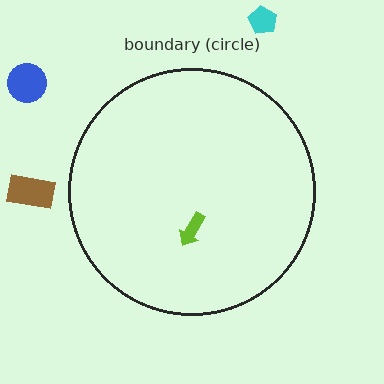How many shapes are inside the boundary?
1 inside, 3 outside.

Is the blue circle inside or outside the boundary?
Outside.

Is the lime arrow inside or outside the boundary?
Inside.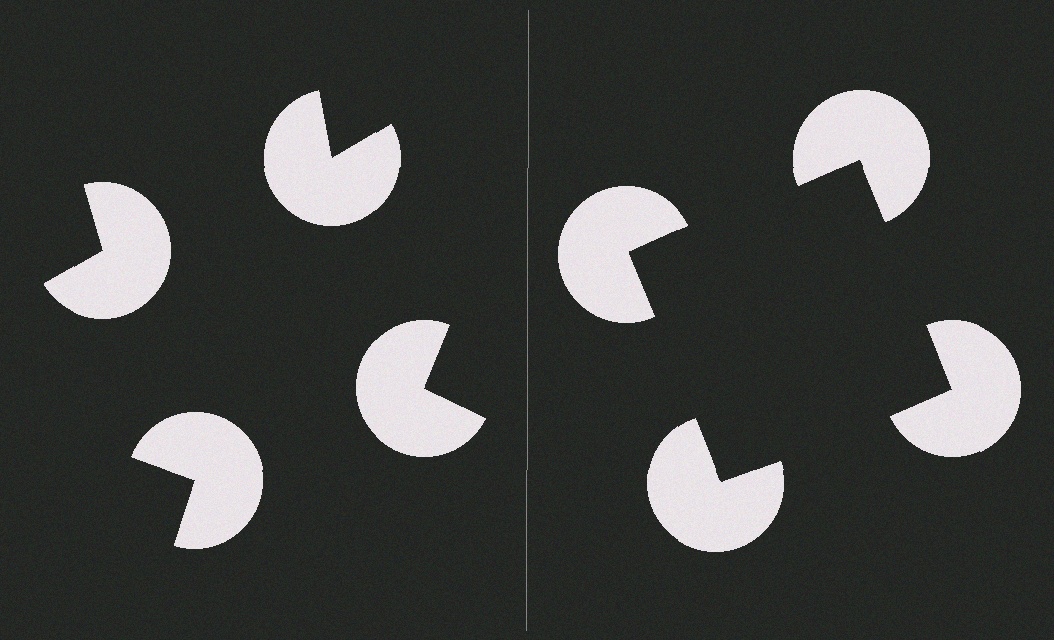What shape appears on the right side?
An illusory square.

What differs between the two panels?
The pac-man discs are positioned identically on both sides; only the wedge orientations differ. On the right they align to a square; on the left they are misaligned.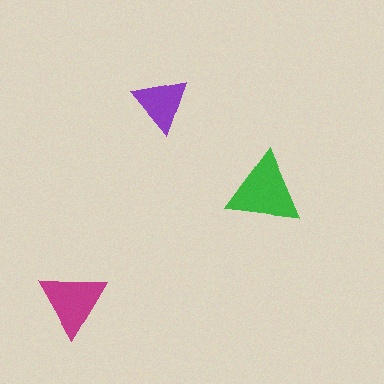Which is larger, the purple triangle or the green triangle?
The green one.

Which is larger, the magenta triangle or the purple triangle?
The magenta one.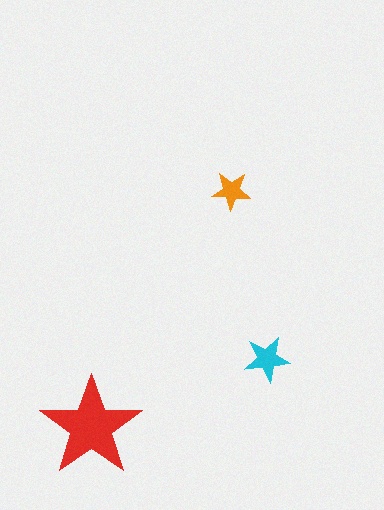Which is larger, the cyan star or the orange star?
The cyan one.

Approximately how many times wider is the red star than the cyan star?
About 2 times wider.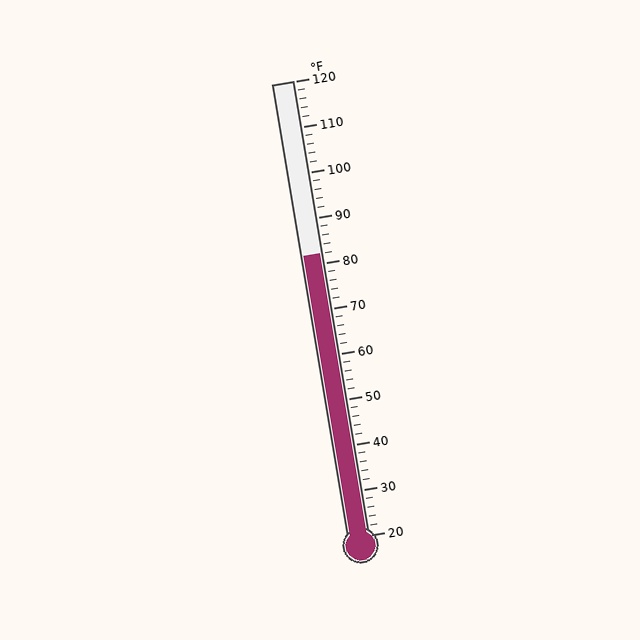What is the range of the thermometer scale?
The thermometer scale ranges from 20°F to 120°F.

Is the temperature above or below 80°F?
The temperature is above 80°F.